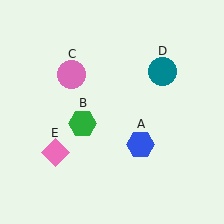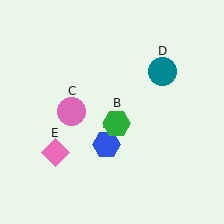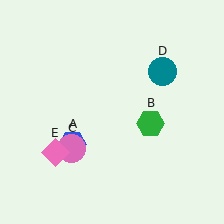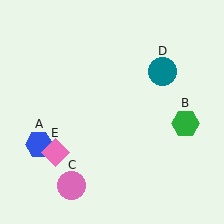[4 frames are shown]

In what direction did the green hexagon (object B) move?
The green hexagon (object B) moved right.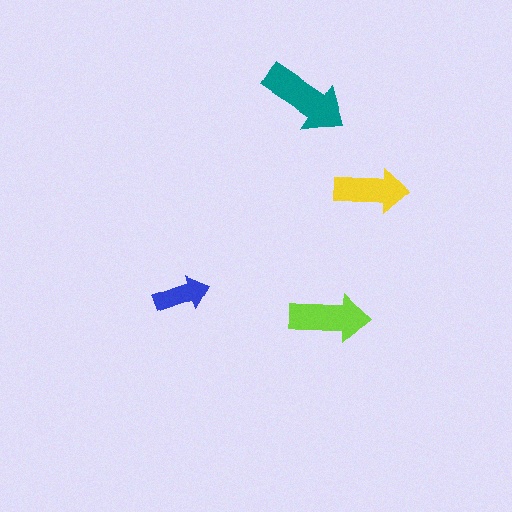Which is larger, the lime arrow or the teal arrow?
The teal one.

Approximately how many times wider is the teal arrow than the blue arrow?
About 1.5 times wider.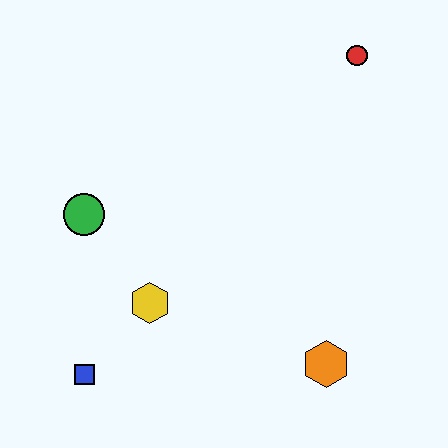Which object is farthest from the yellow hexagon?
The red circle is farthest from the yellow hexagon.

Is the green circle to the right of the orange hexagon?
No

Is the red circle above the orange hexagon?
Yes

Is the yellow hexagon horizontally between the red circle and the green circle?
Yes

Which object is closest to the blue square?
The yellow hexagon is closest to the blue square.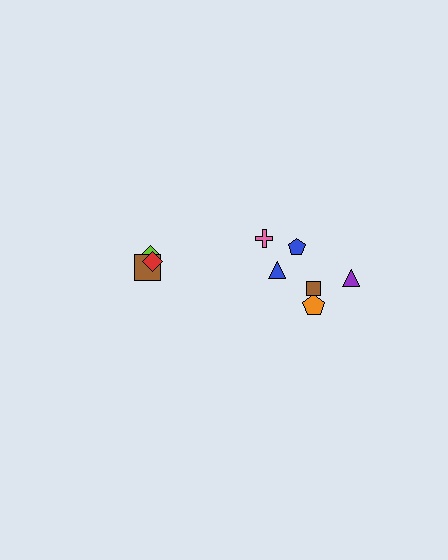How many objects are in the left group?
There are 3 objects.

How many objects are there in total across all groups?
There are 9 objects.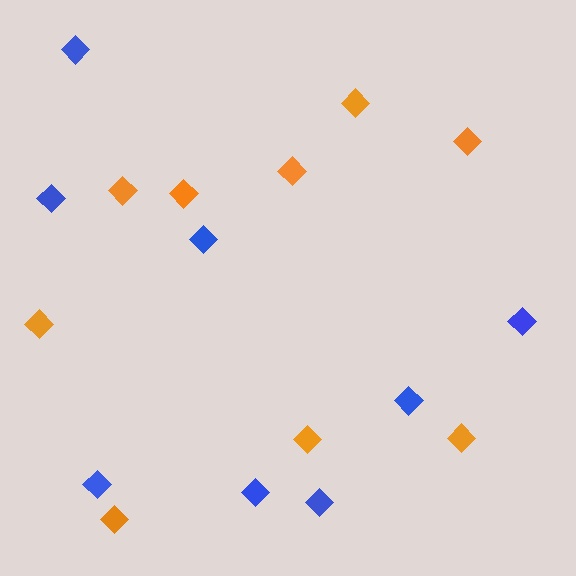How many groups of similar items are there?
There are 2 groups: one group of orange diamonds (9) and one group of blue diamonds (8).